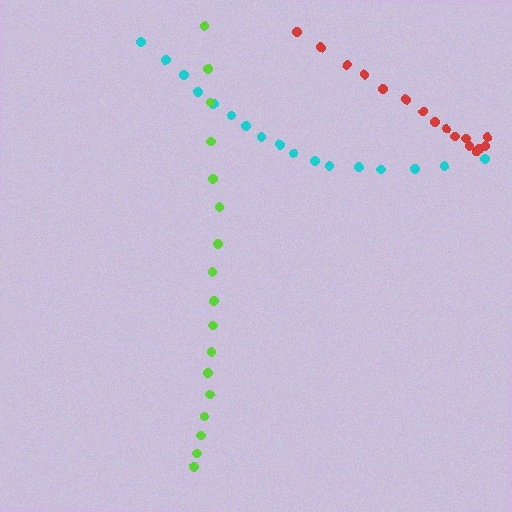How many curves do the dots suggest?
There are 3 distinct paths.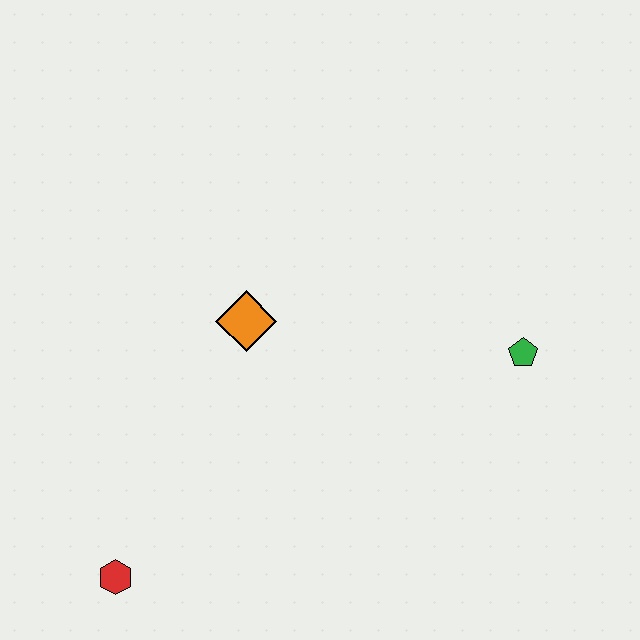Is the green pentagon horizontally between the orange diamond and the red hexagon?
No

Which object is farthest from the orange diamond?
The red hexagon is farthest from the orange diamond.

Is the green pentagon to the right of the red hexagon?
Yes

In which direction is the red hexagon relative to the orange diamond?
The red hexagon is below the orange diamond.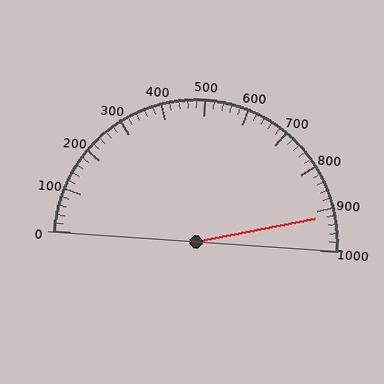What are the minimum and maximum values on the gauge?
The gauge ranges from 0 to 1000.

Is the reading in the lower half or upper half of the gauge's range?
The reading is in the upper half of the range (0 to 1000).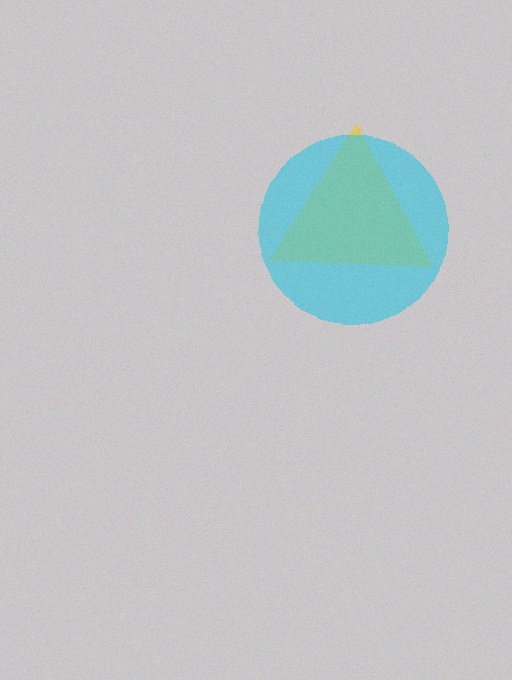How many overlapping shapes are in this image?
There are 2 overlapping shapes in the image.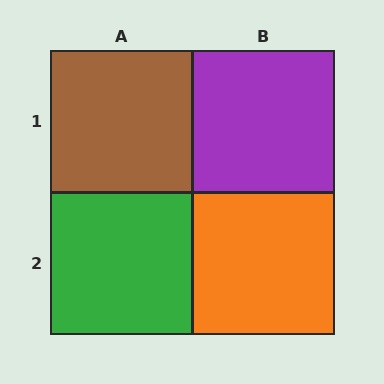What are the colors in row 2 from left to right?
Green, orange.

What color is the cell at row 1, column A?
Brown.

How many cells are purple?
1 cell is purple.